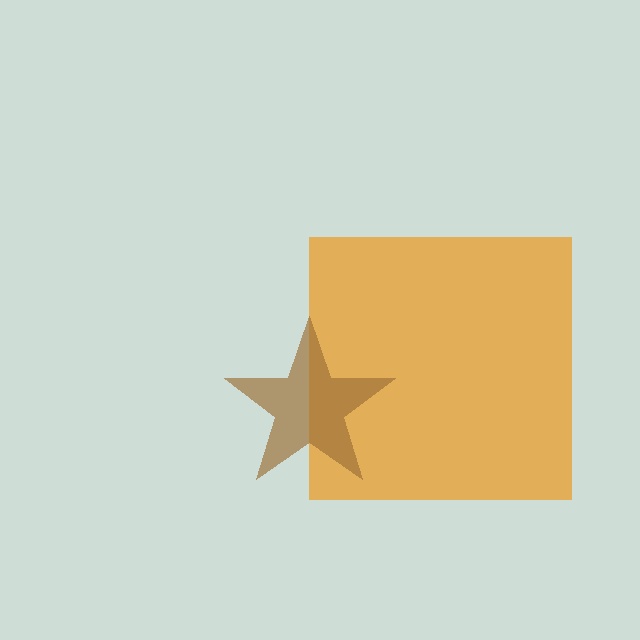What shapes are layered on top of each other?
The layered shapes are: an orange square, a brown star.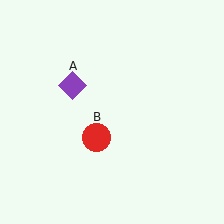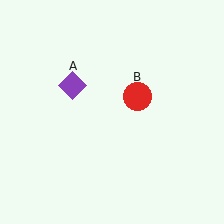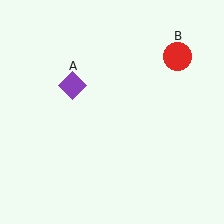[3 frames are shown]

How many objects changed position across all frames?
1 object changed position: red circle (object B).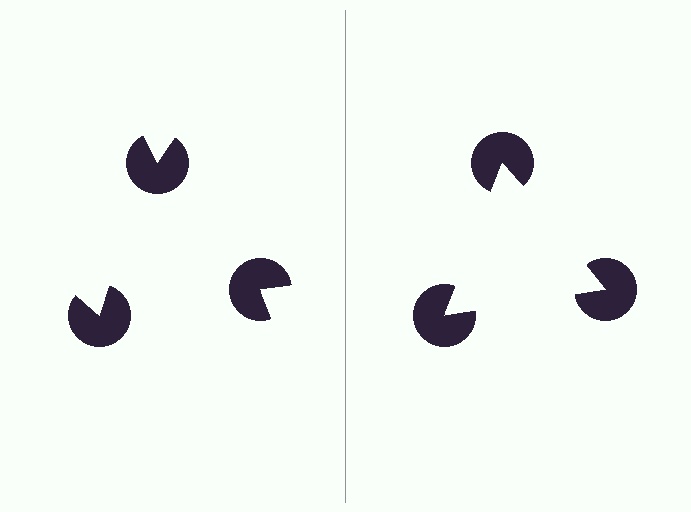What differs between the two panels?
The pac-man discs are positioned identically on both sides; only the wedge orientations differ. On the right they align to a triangle; on the left they are misaligned.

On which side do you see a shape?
An illusory triangle appears on the right side. On the left side the wedge cuts are rotated, so no coherent shape forms.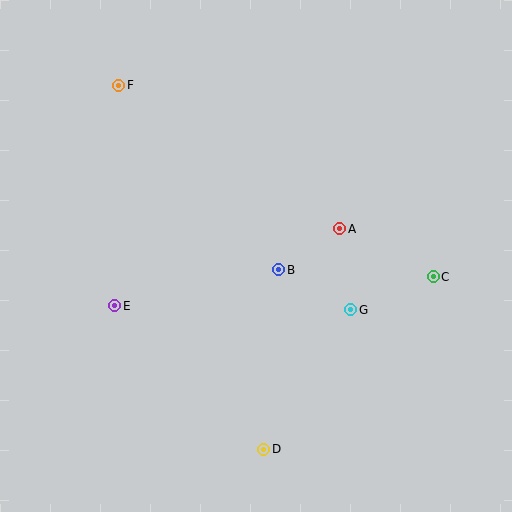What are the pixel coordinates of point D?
Point D is at (264, 449).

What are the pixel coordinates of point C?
Point C is at (433, 277).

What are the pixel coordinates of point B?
Point B is at (279, 270).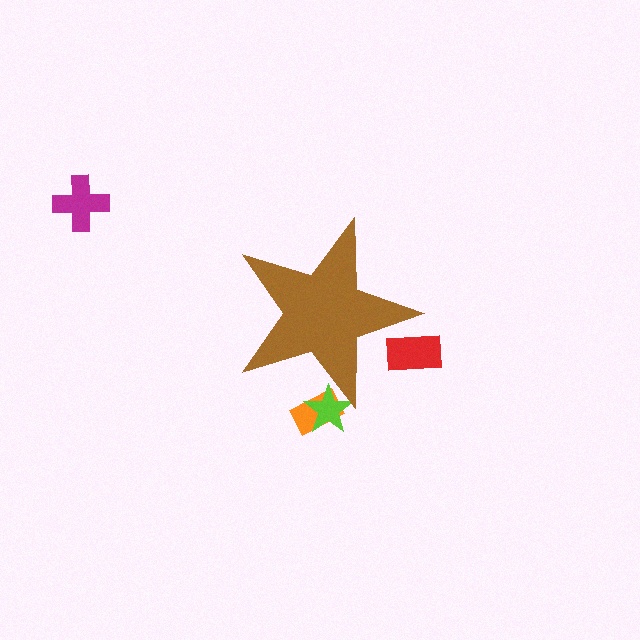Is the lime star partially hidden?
Yes, the lime star is partially hidden behind the brown star.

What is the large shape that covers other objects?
A brown star.